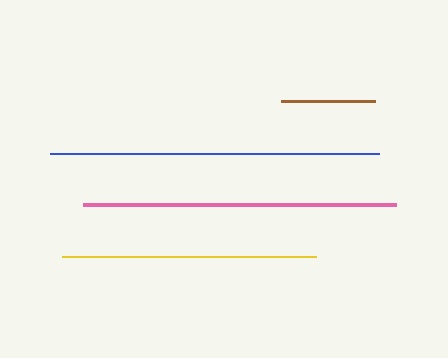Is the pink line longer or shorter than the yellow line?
The pink line is longer than the yellow line.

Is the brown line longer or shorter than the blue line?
The blue line is longer than the brown line.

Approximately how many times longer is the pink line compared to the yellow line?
The pink line is approximately 1.2 times the length of the yellow line.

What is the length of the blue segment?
The blue segment is approximately 329 pixels long.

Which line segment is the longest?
The blue line is the longest at approximately 329 pixels.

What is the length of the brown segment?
The brown segment is approximately 94 pixels long.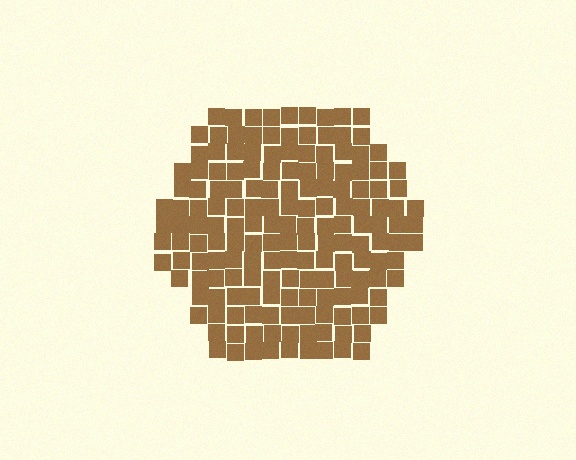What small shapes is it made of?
It is made of small squares.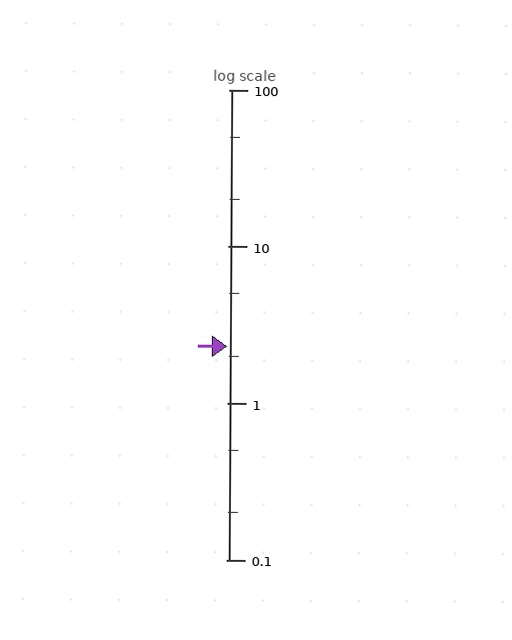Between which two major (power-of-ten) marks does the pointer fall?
The pointer is between 1 and 10.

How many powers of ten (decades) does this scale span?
The scale spans 3 decades, from 0.1 to 100.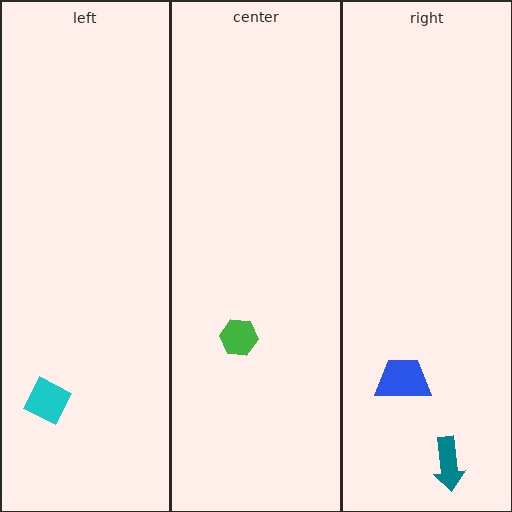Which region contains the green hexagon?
The center region.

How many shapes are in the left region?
1.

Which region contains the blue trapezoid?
The right region.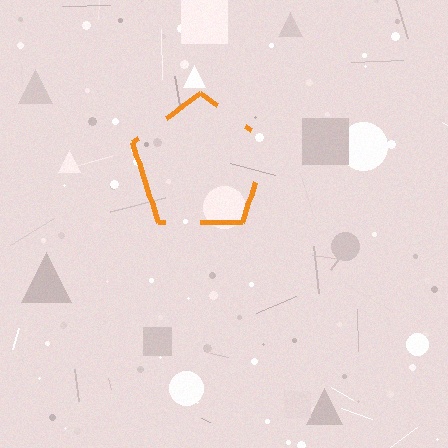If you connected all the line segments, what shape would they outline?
They would outline a pentagon.